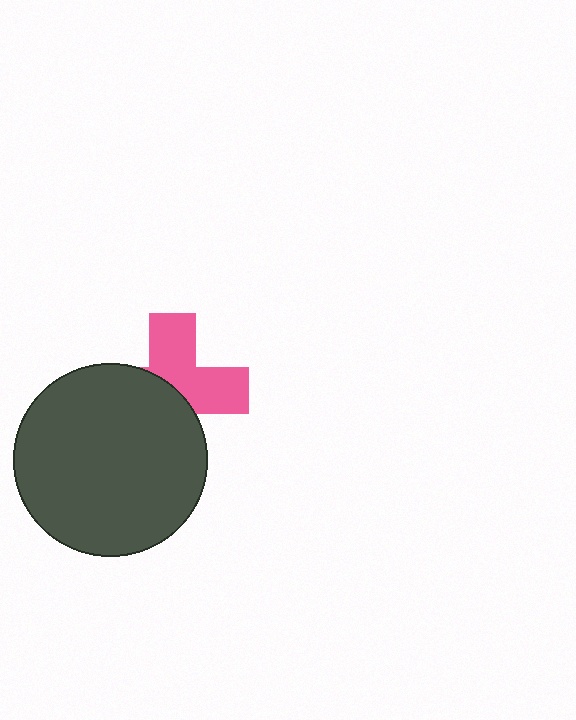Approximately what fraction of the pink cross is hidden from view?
Roughly 51% of the pink cross is hidden behind the dark gray circle.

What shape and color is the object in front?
The object in front is a dark gray circle.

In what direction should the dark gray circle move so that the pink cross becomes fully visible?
The dark gray circle should move toward the lower-left. That is the shortest direction to clear the overlap and leave the pink cross fully visible.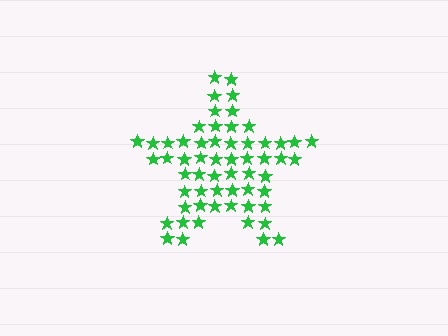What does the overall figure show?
The overall figure shows a star.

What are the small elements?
The small elements are stars.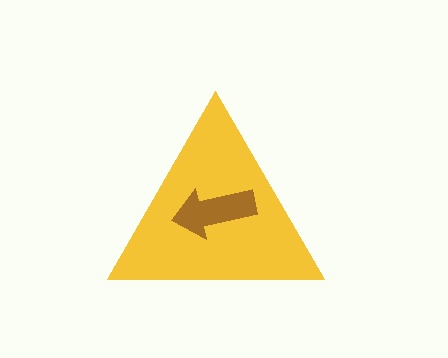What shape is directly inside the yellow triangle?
The brown arrow.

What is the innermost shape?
The brown arrow.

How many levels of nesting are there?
2.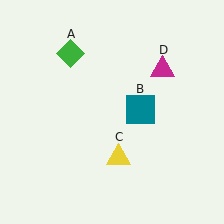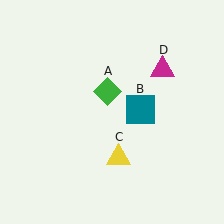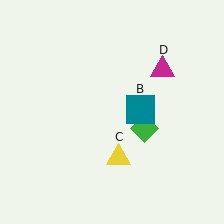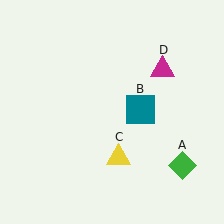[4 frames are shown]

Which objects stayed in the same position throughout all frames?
Teal square (object B) and yellow triangle (object C) and magenta triangle (object D) remained stationary.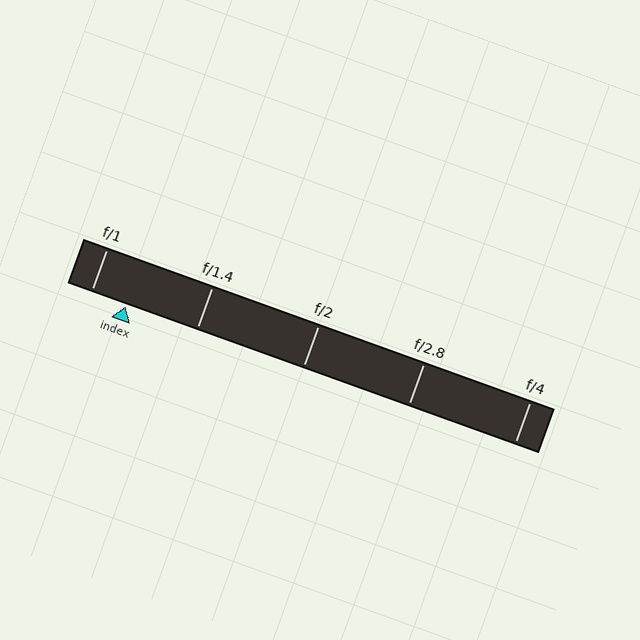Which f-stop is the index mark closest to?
The index mark is closest to f/1.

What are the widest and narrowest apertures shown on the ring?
The widest aperture shown is f/1 and the narrowest is f/4.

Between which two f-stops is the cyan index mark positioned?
The index mark is between f/1 and f/1.4.